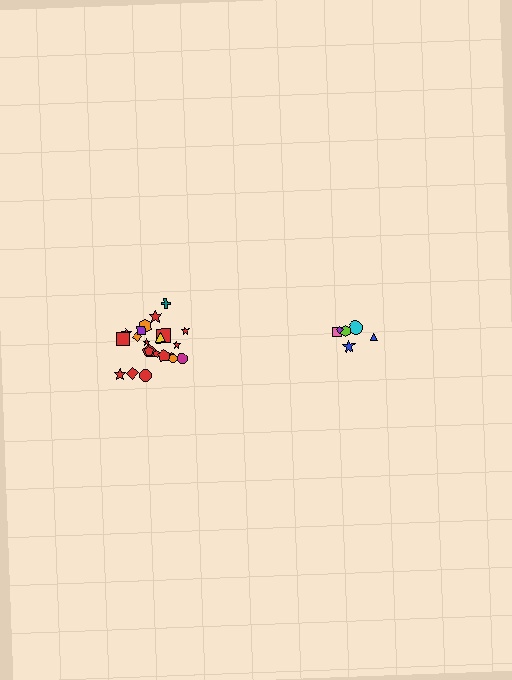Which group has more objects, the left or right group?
The left group.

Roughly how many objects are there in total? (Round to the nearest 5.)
Roughly 30 objects in total.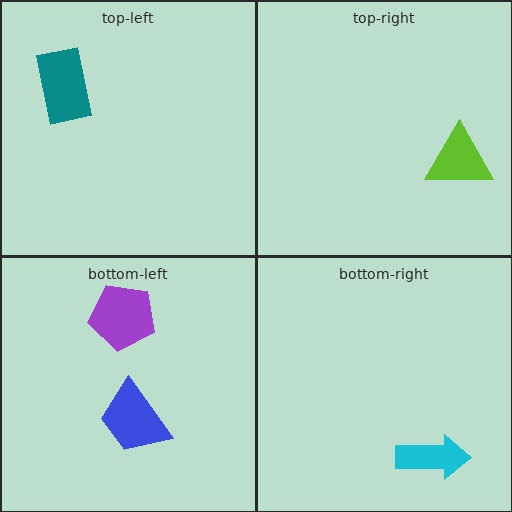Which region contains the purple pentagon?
The bottom-left region.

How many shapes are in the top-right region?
1.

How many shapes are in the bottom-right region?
1.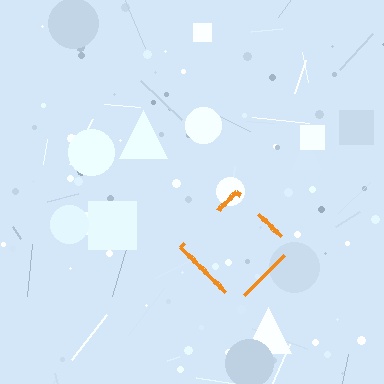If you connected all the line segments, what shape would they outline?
They would outline a diamond.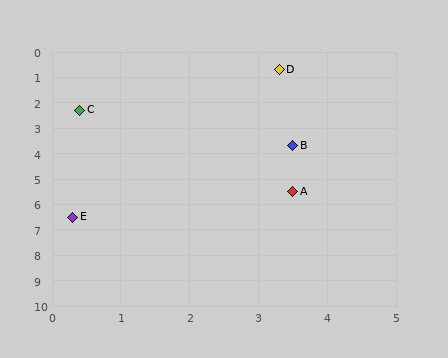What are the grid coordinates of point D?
Point D is at approximately (3.3, 0.7).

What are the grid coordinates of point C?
Point C is at approximately (0.4, 2.3).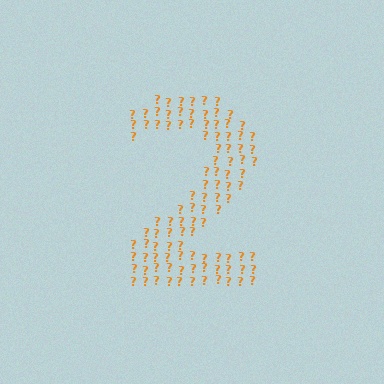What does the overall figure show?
The overall figure shows the digit 2.